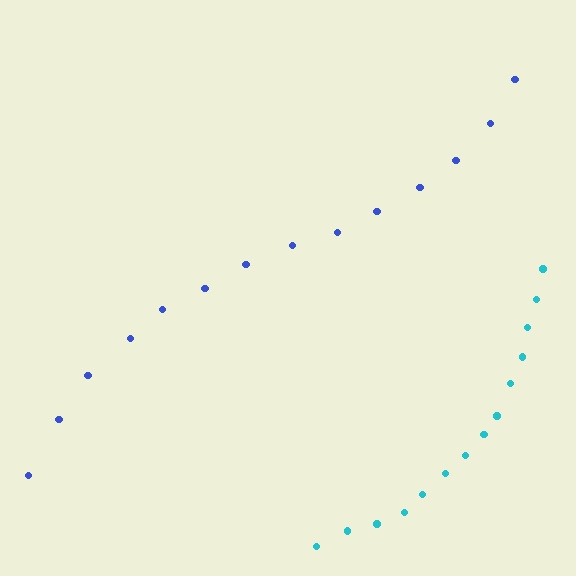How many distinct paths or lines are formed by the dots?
There are 2 distinct paths.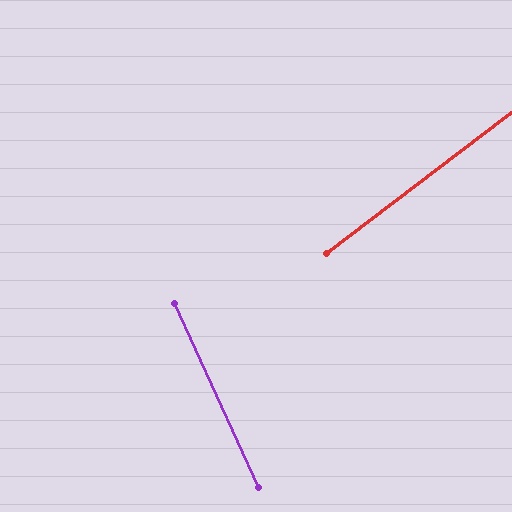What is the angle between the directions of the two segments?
Approximately 77 degrees.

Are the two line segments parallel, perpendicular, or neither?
Neither parallel nor perpendicular — they differ by about 77°.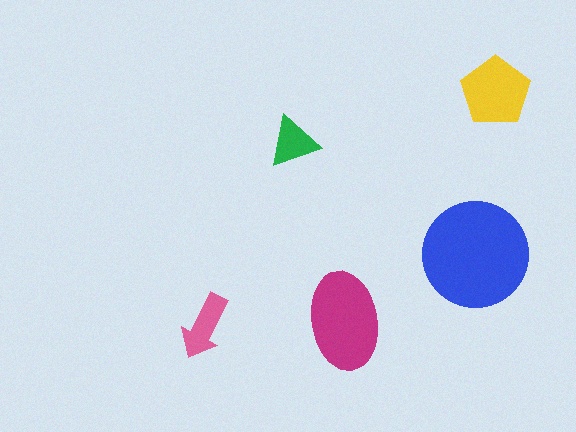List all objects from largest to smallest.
The blue circle, the magenta ellipse, the yellow pentagon, the pink arrow, the green triangle.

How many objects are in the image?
There are 5 objects in the image.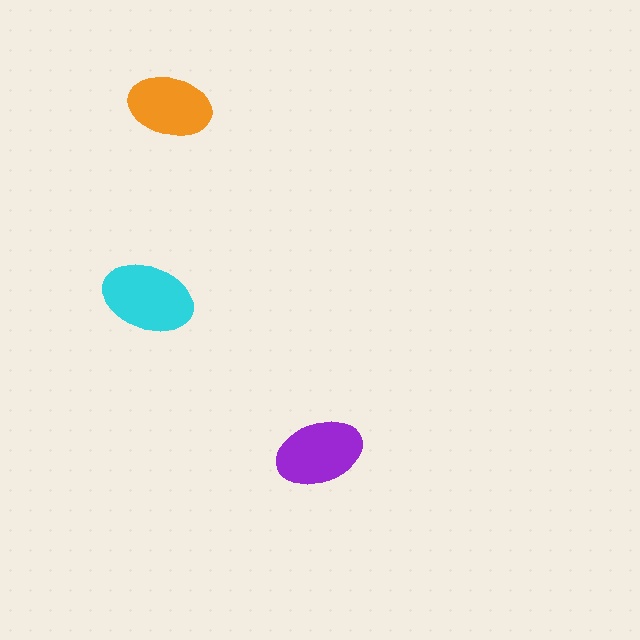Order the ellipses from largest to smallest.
the cyan one, the purple one, the orange one.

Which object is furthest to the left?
The cyan ellipse is leftmost.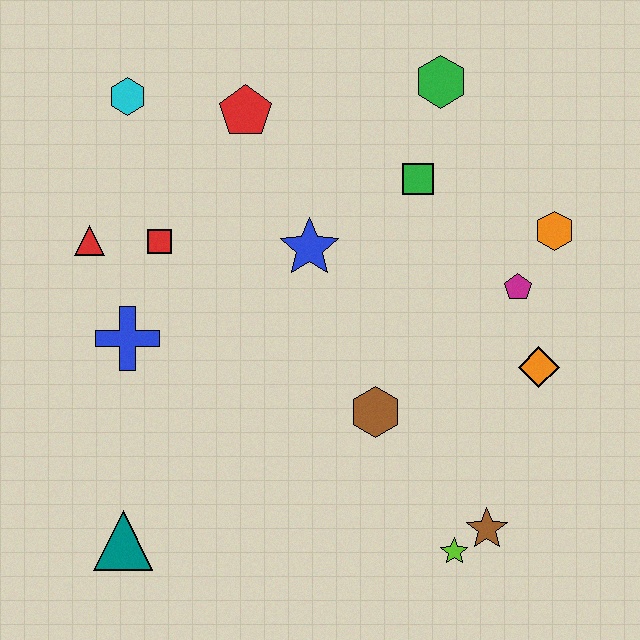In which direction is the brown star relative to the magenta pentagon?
The brown star is below the magenta pentagon.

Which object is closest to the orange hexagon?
The magenta pentagon is closest to the orange hexagon.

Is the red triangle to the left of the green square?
Yes